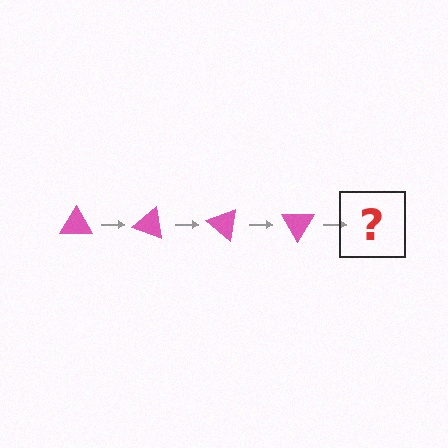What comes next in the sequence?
The next element should be a pink triangle rotated 80 degrees.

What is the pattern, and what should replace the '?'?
The pattern is that the triangle rotates 20 degrees each step. The '?' should be a pink triangle rotated 80 degrees.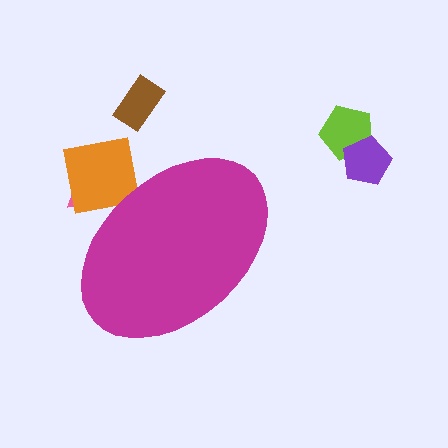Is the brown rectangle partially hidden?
No, the brown rectangle is fully visible.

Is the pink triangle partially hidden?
Yes, the pink triangle is partially hidden behind the magenta ellipse.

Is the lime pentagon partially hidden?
No, the lime pentagon is fully visible.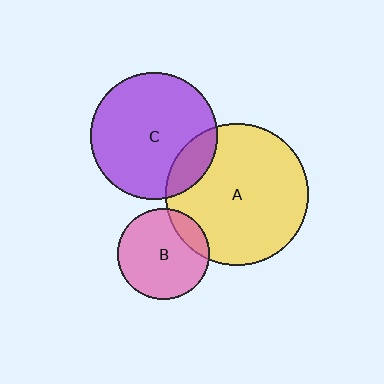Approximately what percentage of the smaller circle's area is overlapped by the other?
Approximately 15%.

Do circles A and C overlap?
Yes.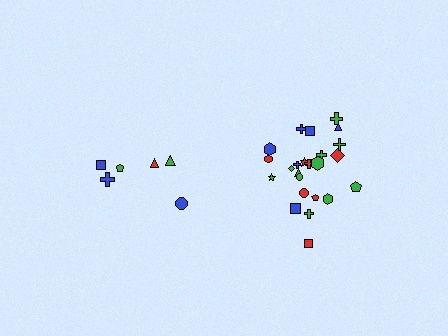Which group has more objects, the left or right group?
The right group.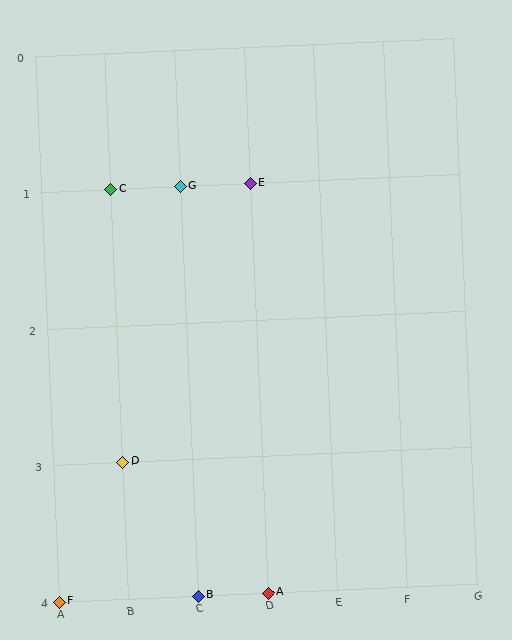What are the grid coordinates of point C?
Point C is at grid coordinates (B, 1).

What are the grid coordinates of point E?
Point E is at grid coordinates (D, 1).